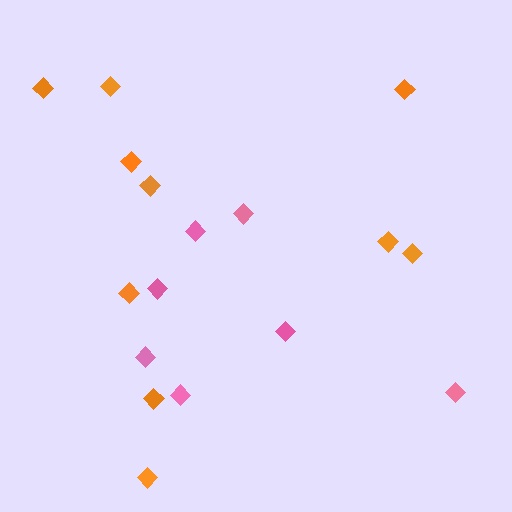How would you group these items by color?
There are 2 groups: one group of pink diamonds (7) and one group of orange diamonds (10).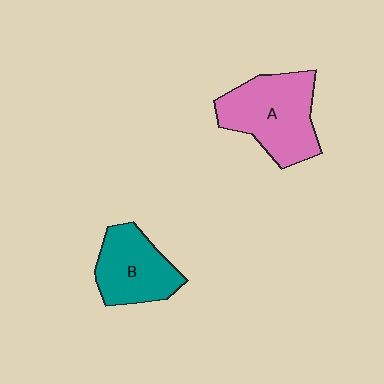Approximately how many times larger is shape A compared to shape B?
Approximately 1.3 times.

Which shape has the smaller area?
Shape B (teal).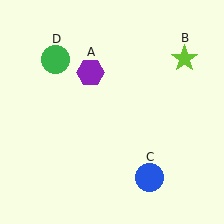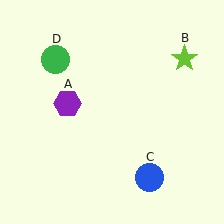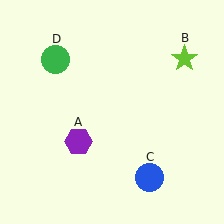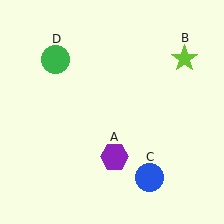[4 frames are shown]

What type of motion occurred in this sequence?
The purple hexagon (object A) rotated counterclockwise around the center of the scene.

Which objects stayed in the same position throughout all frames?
Lime star (object B) and blue circle (object C) and green circle (object D) remained stationary.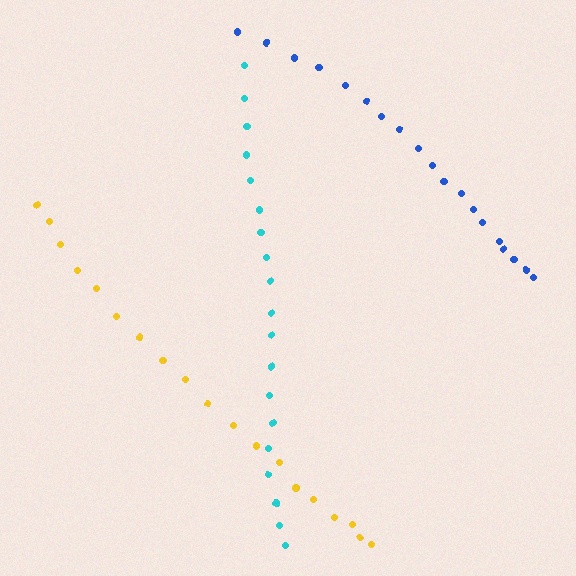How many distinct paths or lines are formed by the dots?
There are 3 distinct paths.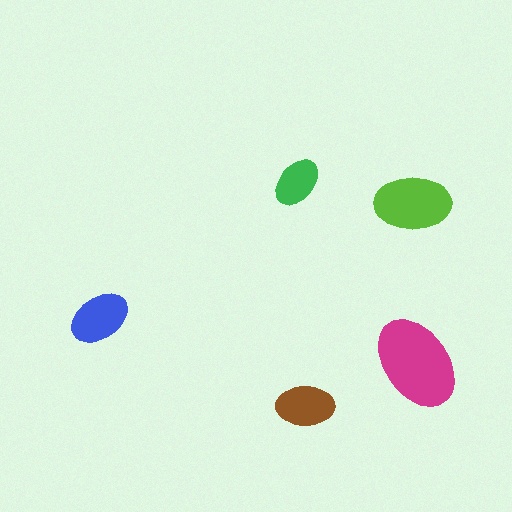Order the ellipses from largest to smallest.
the magenta one, the lime one, the blue one, the brown one, the green one.